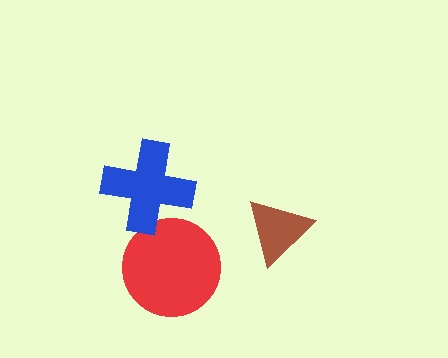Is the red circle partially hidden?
Yes, it is partially covered by another shape.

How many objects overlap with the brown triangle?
0 objects overlap with the brown triangle.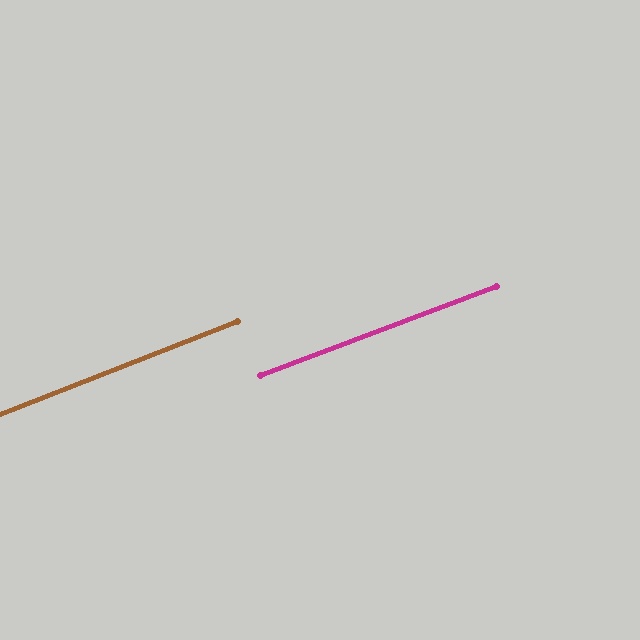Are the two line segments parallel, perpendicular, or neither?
Parallel — their directions differ by only 0.8°.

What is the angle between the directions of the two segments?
Approximately 1 degree.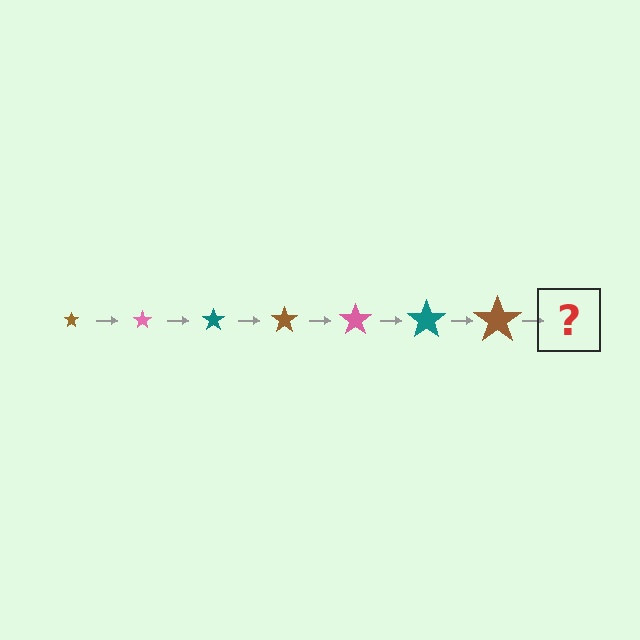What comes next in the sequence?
The next element should be a pink star, larger than the previous one.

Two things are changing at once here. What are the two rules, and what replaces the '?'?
The two rules are that the star grows larger each step and the color cycles through brown, pink, and teal. The '?' should be a pink star, larger than the previous one.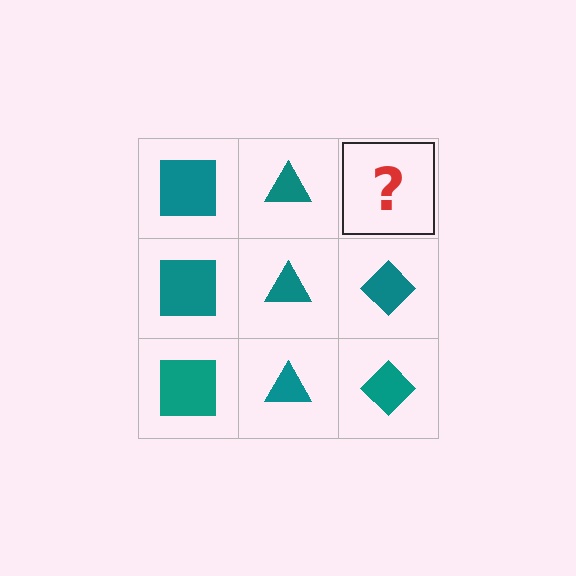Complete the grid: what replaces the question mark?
The question mark should be replaced with a teal diamond.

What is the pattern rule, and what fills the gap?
The rule is that each column has a consistent shape. The gap should be filled with a teal diamond.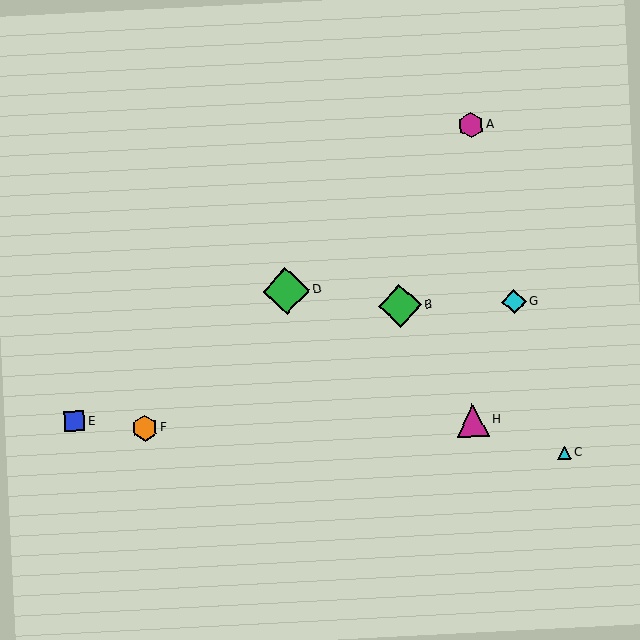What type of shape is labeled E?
Shape E is a blue square.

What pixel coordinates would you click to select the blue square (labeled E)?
Click at (74, 421) to select the blue square E.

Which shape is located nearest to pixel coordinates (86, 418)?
The blue square (labeled E) at (74, 421) is nearest to that location.